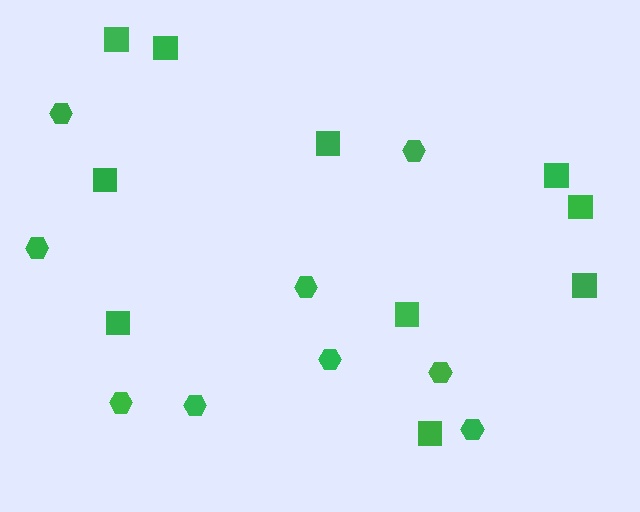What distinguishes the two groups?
There are 2 groups: one group of hexagons (9) and one group of squares (10).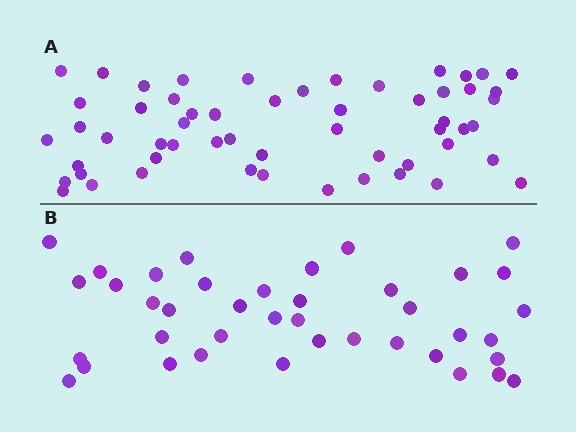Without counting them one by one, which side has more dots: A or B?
Region A (the top region) has more dots.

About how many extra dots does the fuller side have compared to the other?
Region A has approximately 15 more dots than region B.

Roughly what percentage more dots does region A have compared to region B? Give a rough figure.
About 40% more.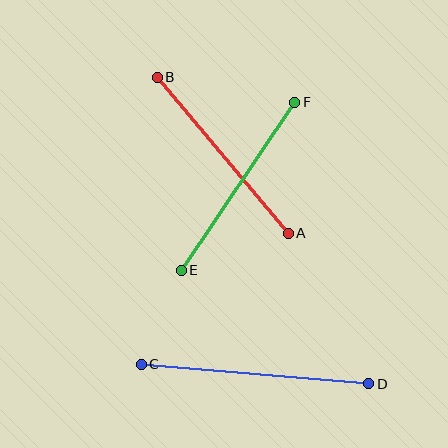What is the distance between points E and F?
The distance is approximately 203 pixels.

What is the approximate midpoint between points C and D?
The midpoint is at approximately (255, 374) pixels.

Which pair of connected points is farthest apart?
Points C and D are farthest apart.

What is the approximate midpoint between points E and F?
The midpoint is at approximately (238, 186) pixels.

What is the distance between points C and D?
The distance is approximately 228 pixels.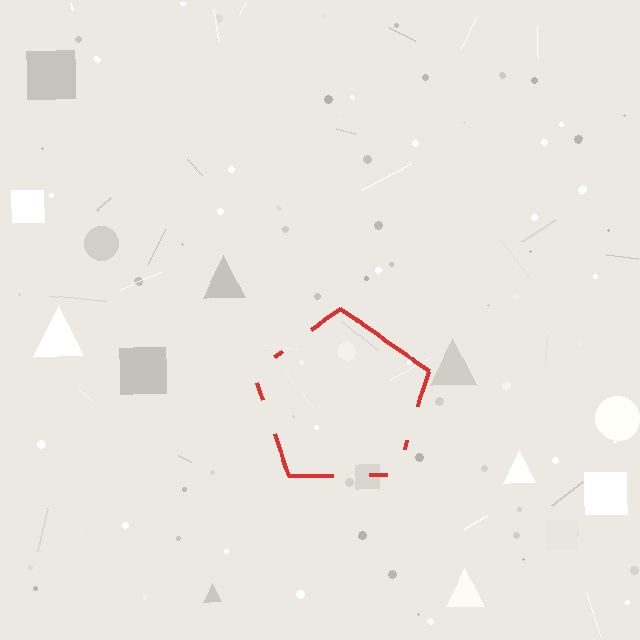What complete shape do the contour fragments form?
The contour fragments form a pentagon.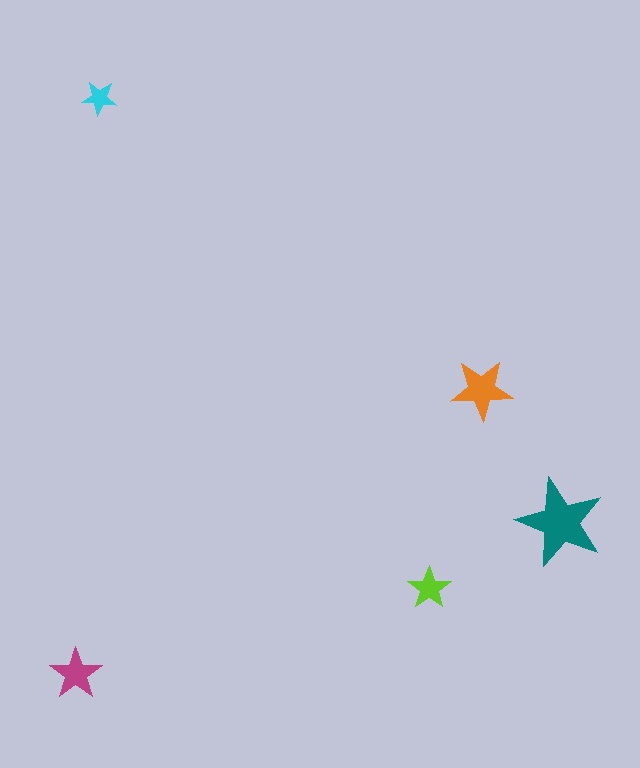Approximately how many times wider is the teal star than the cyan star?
About 2.5 times wider.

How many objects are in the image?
There are 5 objects in the image.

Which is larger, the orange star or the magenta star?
The orange one.